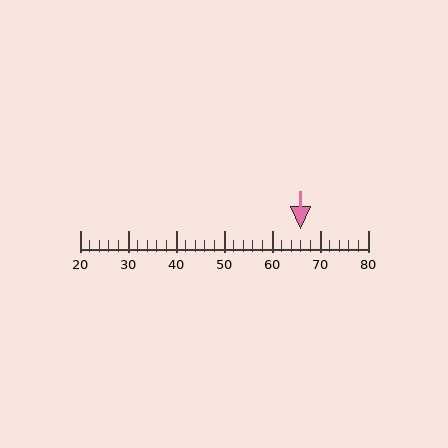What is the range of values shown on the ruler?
The ruler shows values from 20 to 80.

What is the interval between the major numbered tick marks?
The major tick marks are spaced 10 units apart.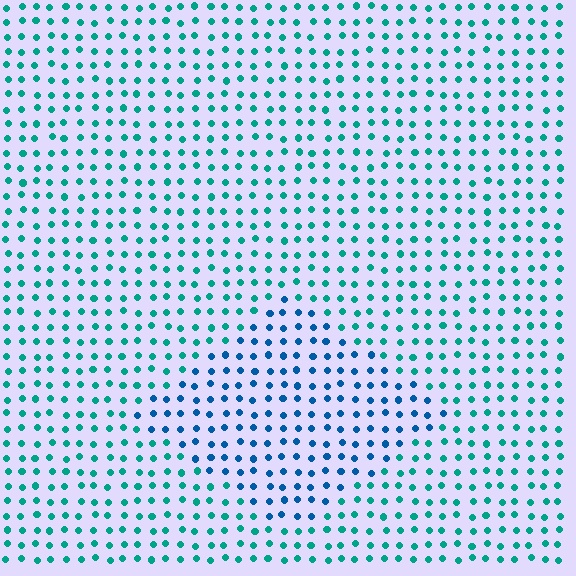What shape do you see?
I see a diamond.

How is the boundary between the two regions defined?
The boundary is defined purely by a slight shift in hue (about 37 degrees). Spacing, size, and orientation are identical on both sides.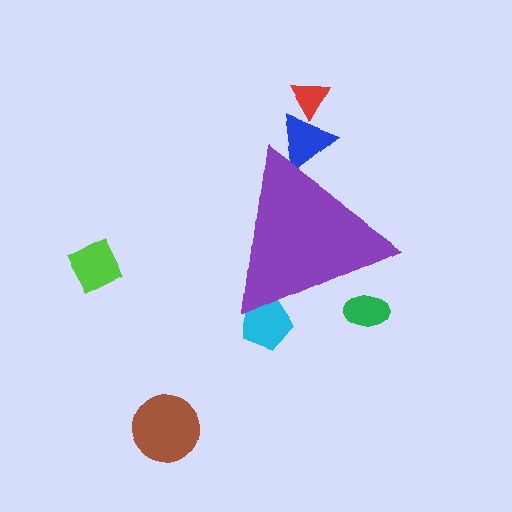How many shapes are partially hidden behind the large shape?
3 shapes are partially hidden.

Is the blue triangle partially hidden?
Yes, the blue triangle is partially hidden behind the purple triangle.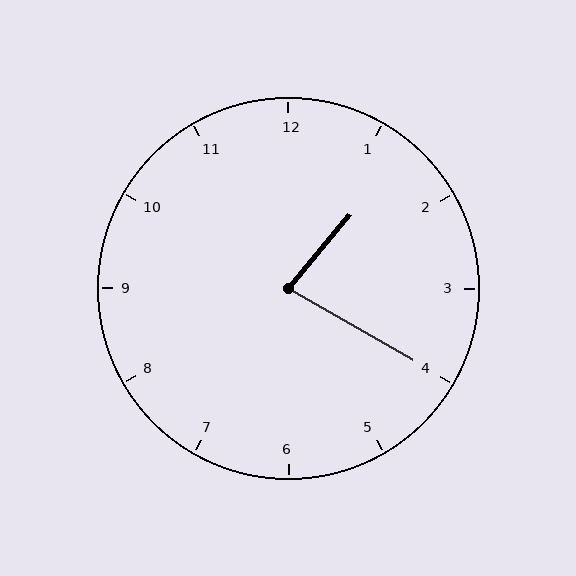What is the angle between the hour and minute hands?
Approximately 80 degrees.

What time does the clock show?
1:20.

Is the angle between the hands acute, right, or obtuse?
It is acute.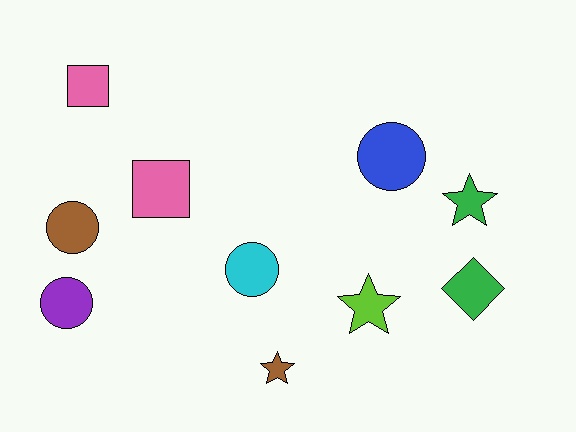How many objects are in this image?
There are 10 objects.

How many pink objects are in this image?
There are 2 pink objects.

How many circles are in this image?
There are 4 circles.